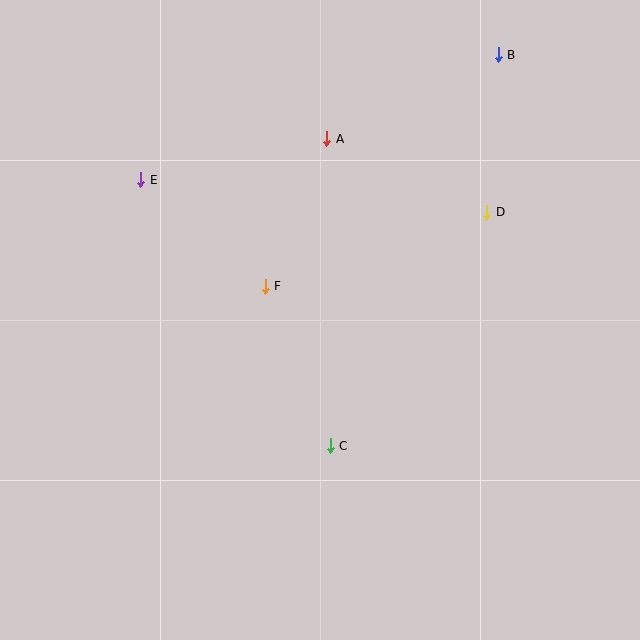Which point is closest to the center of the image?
Point F at (265, 286) is closest to the center.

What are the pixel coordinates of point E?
Point E is at (141, 180).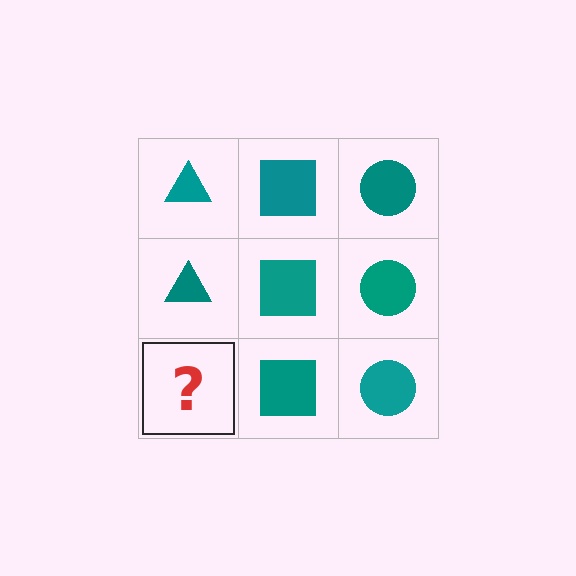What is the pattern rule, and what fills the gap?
The rule is that each column has a consistent shape. The gap should be filled with a teal triangle.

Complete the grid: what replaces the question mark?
The question mark should be replaced with a teal triangle.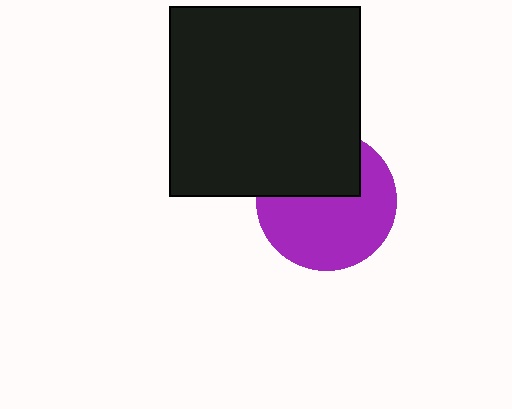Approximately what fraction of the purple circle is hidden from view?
Roughly 38% of the purple circle is hidden behind the black square.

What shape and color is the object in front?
The object in front is a black square.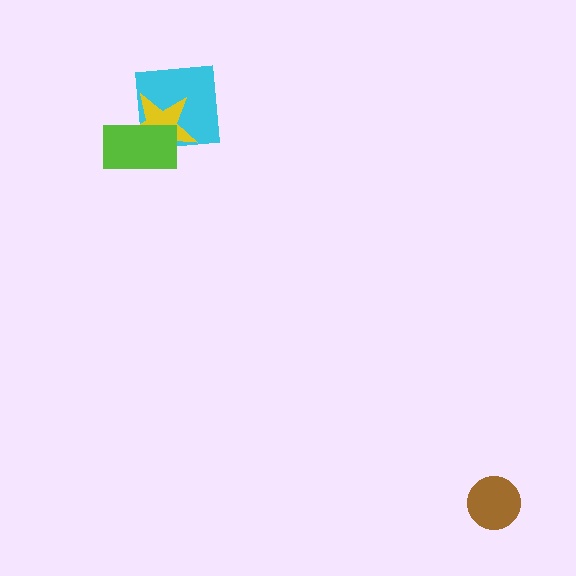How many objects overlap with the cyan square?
2 objects overlap with the cyan square.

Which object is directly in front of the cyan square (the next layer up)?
The yellow star is directly in front of the cyan square.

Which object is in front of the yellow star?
The lime rectangle is in front of the yellow star.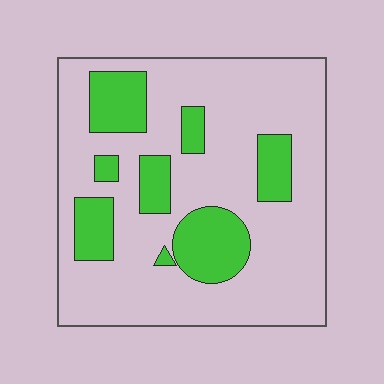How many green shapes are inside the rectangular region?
8.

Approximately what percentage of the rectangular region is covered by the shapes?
Approximately 25%.